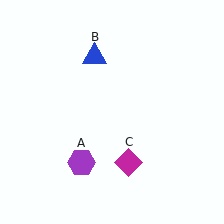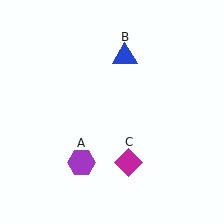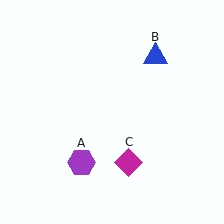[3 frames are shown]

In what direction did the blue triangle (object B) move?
The blue triangle (object B) moved right.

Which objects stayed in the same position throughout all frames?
Purple hexagon (object A) and magenta diamond (object C) remained stationary.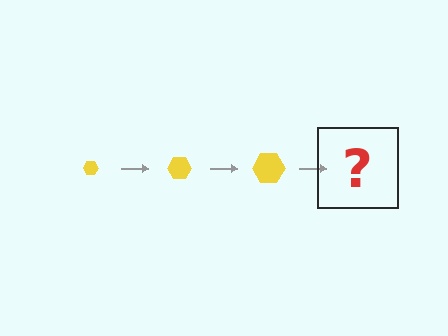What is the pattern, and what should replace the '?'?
The pattern is that the hexagon gets progressively larger each step. The '?' should be a yellow hexagon, larger than the previous one.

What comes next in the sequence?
The next element should be a yellow hexagon, larger than the previous one.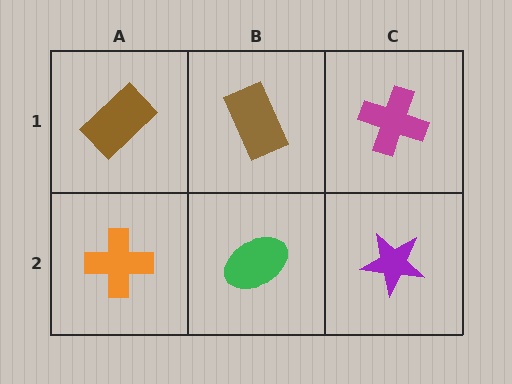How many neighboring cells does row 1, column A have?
2.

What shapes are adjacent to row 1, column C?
A purple star (row 2, column C), a brown rectangle (row 1, column B).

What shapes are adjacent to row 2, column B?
A brown rectangle (row 1, column B), an orange cross (row 2, column A), a purple star (row 2, column C).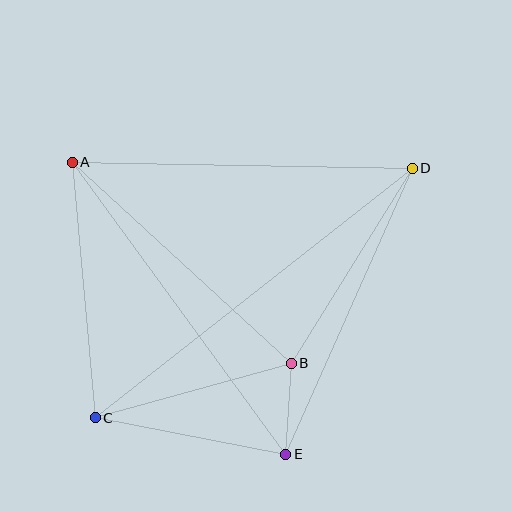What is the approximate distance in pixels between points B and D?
The distance between B and D is approximately 230 pixels.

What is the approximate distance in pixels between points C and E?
The distance between C and E is approximately 194 pixels.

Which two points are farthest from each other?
Points C and D are farthest from each other.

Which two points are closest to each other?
Points B and E are closest to each other.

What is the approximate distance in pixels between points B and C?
The distance between B and C is approximately 204 pixels.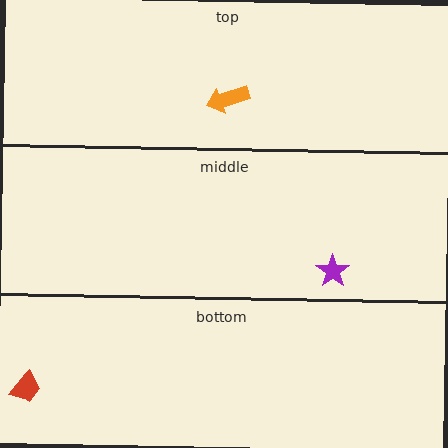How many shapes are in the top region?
1.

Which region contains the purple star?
The middle region.